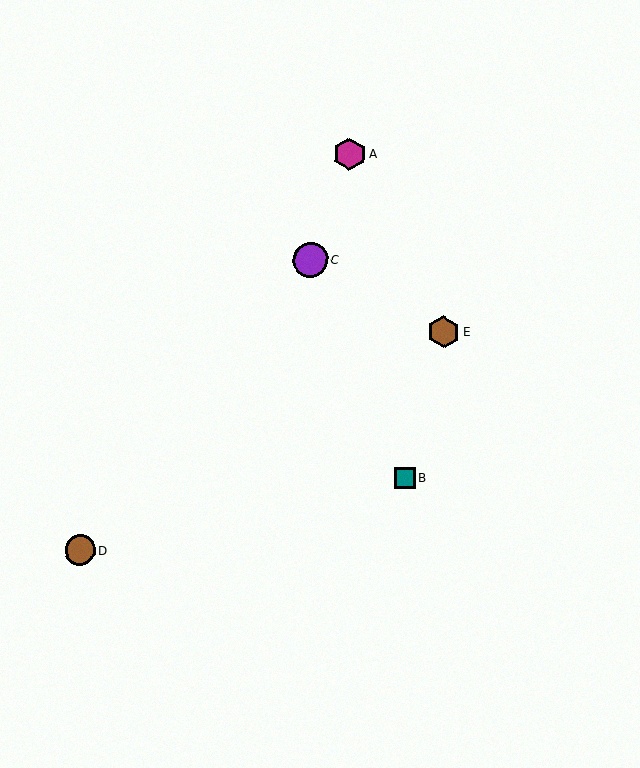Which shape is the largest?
The purple circle (labeled C) is the largest.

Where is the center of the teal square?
The center of the teal square is at (405, 477).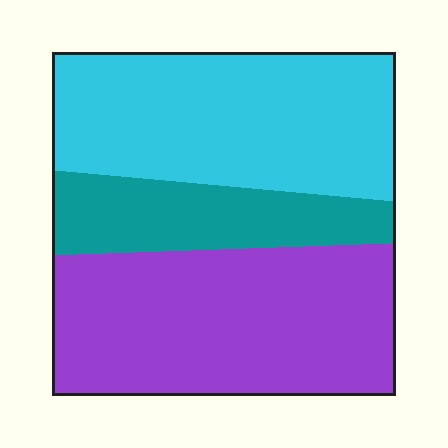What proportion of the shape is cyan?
Cyan takes up about two fifths (2/5) of the shape.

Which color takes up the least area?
Teal, at roughly 20%.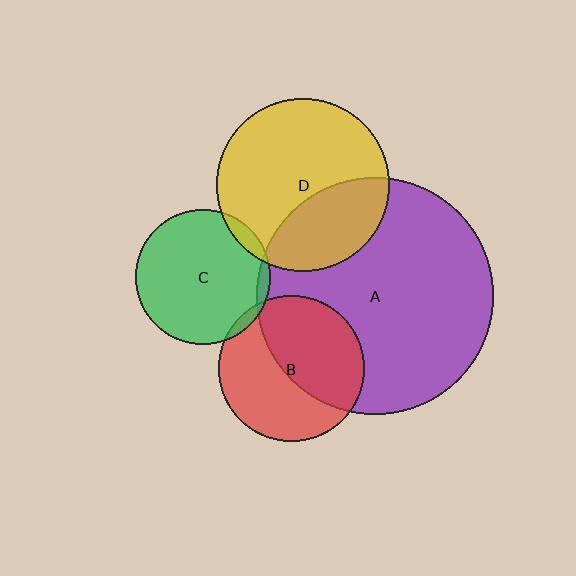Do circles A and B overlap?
Yes.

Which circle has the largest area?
Circle A (purple).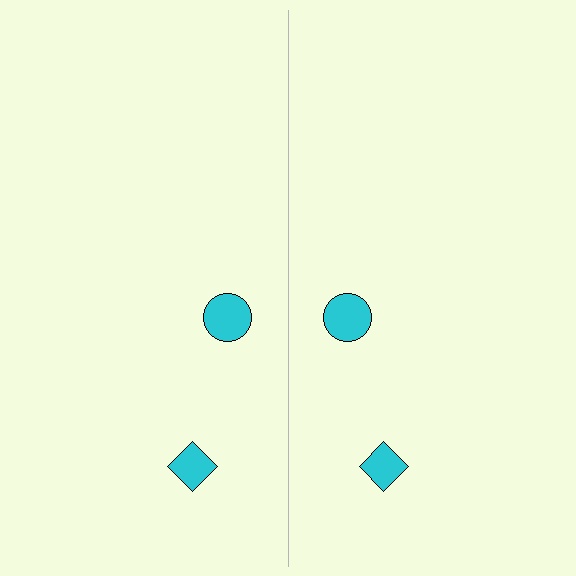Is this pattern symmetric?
Yes, this pattern has bilateral (reflection) symmetry.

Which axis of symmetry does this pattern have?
The pattern has a vertical axis of symmetry running through the center of the image.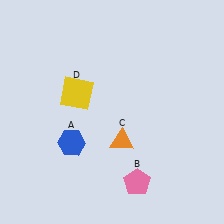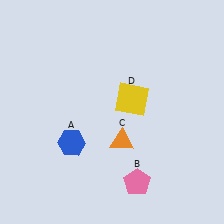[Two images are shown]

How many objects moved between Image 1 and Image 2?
1 object moved between the two images.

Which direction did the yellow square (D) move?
The yellow square (D) moved right.